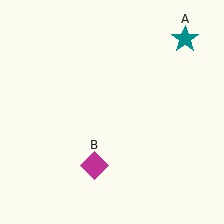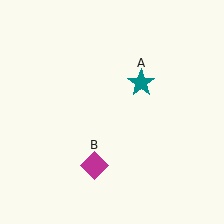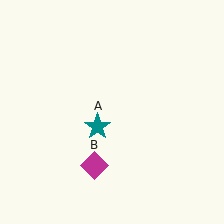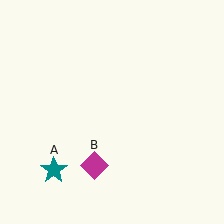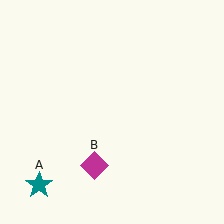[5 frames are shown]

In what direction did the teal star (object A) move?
The teal star (object A) moved down and to the left.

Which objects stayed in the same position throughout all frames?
Magenta diamond (object B) remained stationary.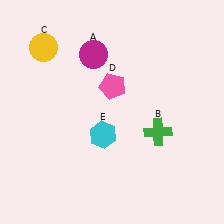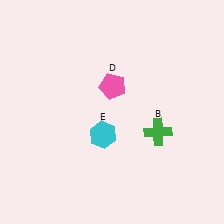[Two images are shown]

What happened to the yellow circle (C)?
The yellow circle (C) was removed in Image 2. It was in the top-left area of Image 1.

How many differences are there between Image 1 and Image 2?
There are 2 differences between the two images.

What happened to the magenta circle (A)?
The magenta circle (A) was removed in Image 2. It was in the top-left area of Image 1.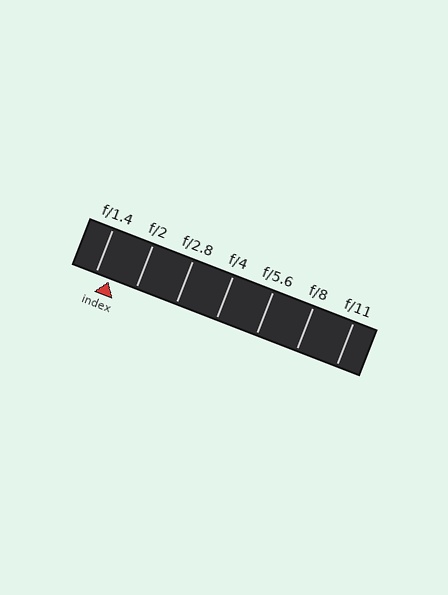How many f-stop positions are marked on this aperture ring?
There are 7 f-stop positions marked.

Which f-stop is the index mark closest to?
The index mark is closest to f/1.4.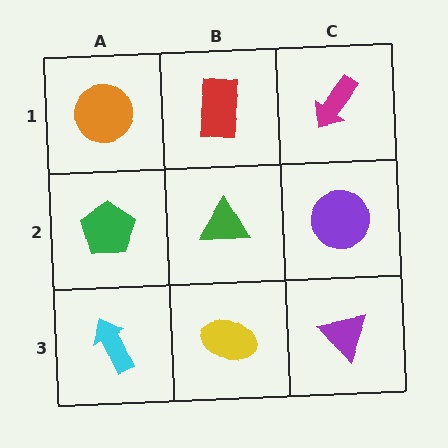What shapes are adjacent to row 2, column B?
A red rectangle (row 1, column B), a yellow ellipse (row 3, column B), a green pentagon (row 2, column A), a purple circle (row 2, column C).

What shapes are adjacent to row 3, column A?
A green pentagon (row 2, column A), a yellow ellipse (row 3, column B).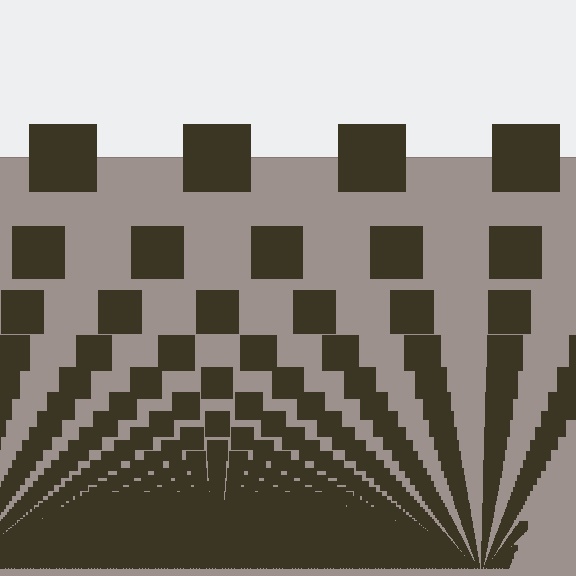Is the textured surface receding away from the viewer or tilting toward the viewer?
The surface appears to tilt toward the viewer. Texture elements get larger and sparser toward the top.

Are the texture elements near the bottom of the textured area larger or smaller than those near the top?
Smaller. The gradient is inverted — elements near the bottom are smaller and denser.